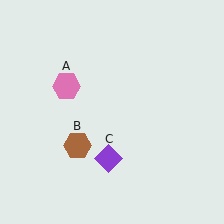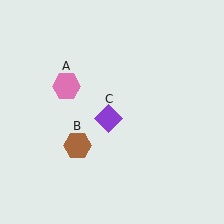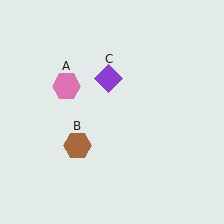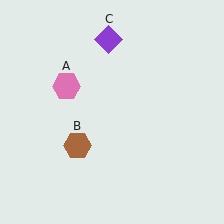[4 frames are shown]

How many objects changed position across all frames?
1 object changed position: purple diamond (object C).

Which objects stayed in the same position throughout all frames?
Pink hexagon (object A) and brown hexagon (object B) remained stationary.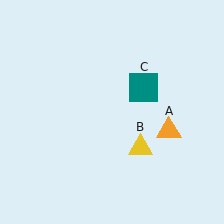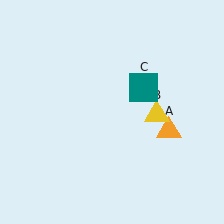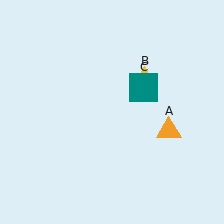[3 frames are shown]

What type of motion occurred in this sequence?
The yellow triangle (object B) rotated counterclockwise around the center of the scene.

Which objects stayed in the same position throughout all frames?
Orange triangle (object A) and teal square (object C) remained stationary.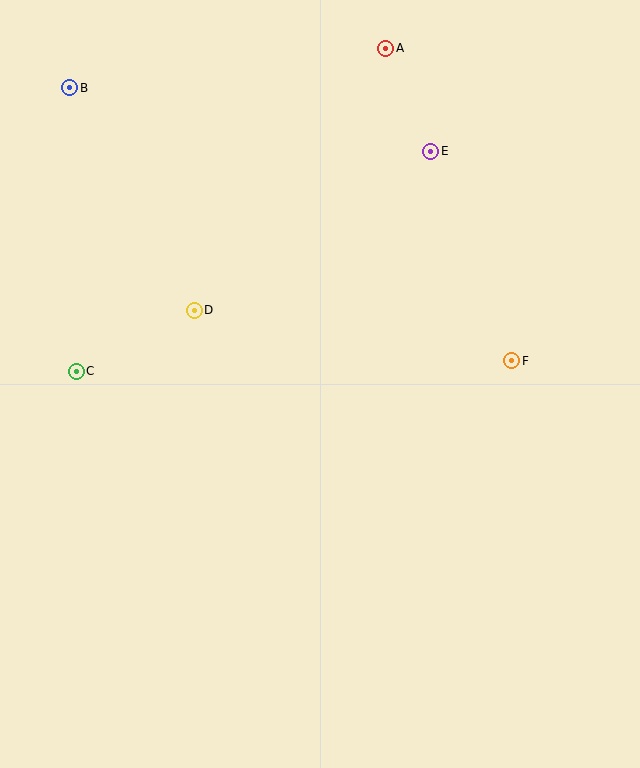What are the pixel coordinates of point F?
Point F is at (512, 361).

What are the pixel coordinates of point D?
Point D is at (194, 310).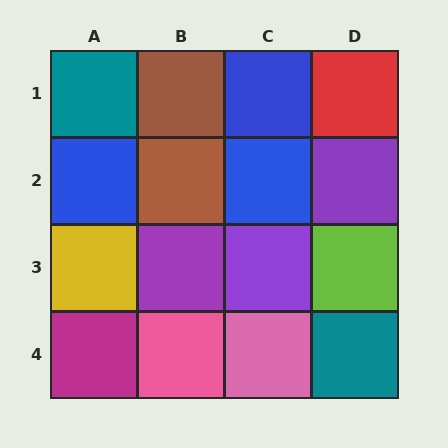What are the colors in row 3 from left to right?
Yellow, purple, purple, lime.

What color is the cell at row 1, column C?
Blue.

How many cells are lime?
1 cell is lime.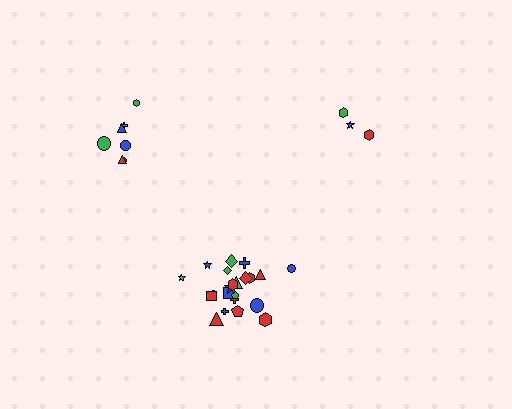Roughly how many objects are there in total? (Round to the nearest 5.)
Roughly 30 objects in total.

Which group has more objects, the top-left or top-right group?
The top-left group.